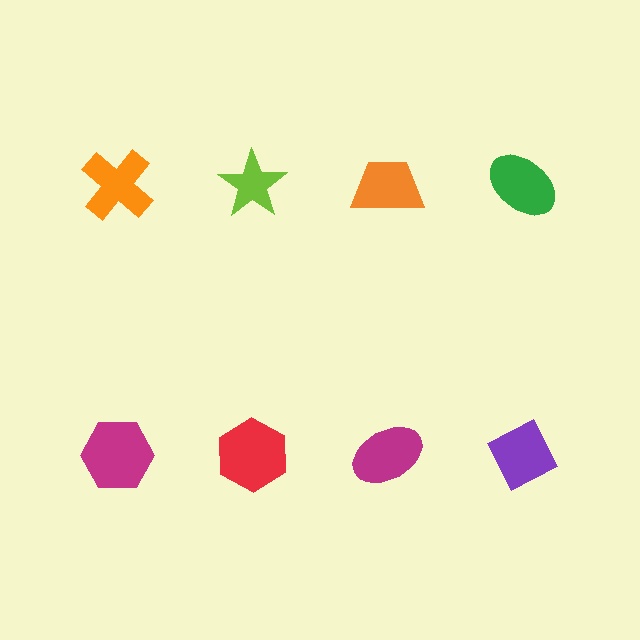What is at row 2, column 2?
A red hexagon.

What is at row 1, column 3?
An orange trapezoid.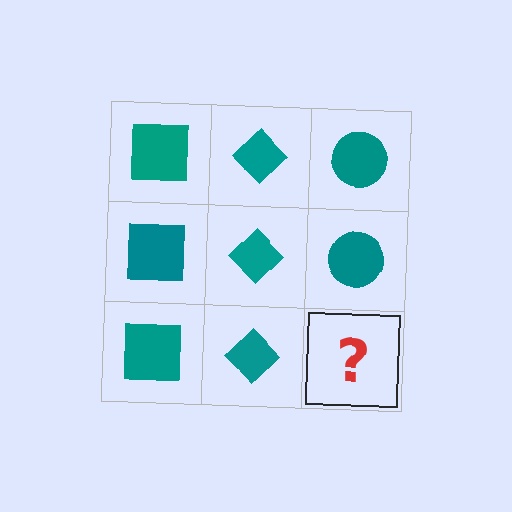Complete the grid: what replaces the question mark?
The question mark should be replaced with a teal circle.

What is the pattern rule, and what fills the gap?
The rule is that each column has a consistent shape. The gap should be filled with a teal circle.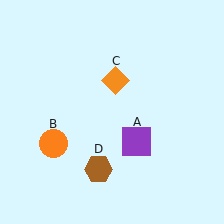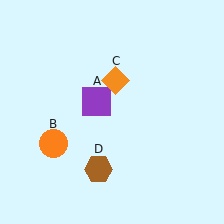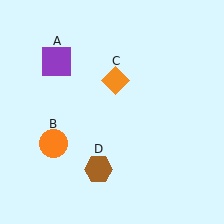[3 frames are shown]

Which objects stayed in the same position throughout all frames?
Orange circle (object B) and orange diamond (object C) and brown hexagon (object D) remained stationary.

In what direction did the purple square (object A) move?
The purple square (object A) moved up and to the left.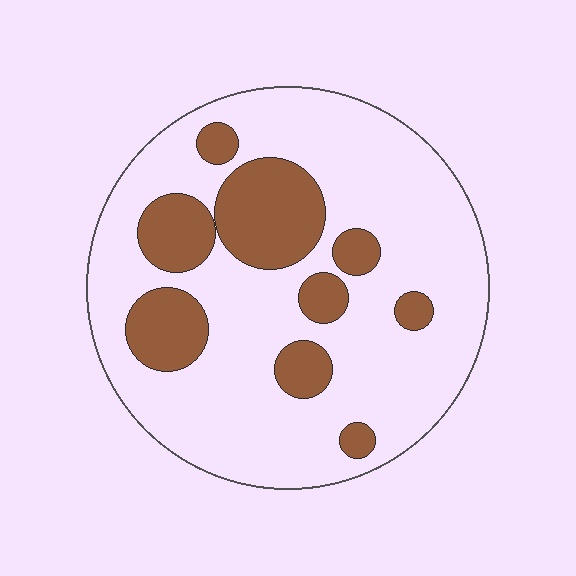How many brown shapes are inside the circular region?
9.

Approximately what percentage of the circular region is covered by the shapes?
Approximately 25%.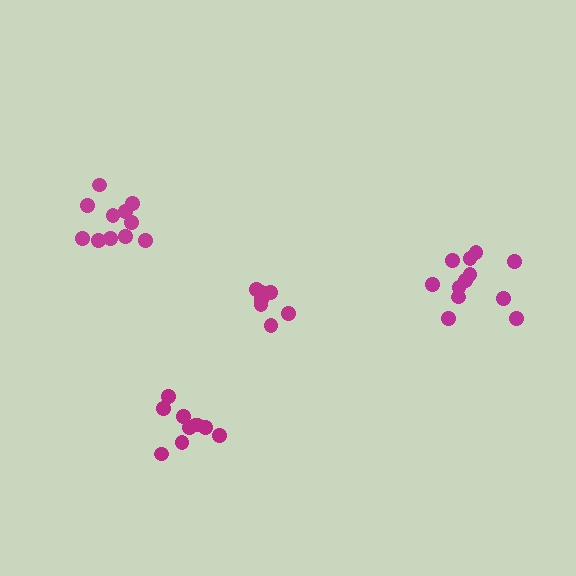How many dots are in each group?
Group 1: 11 dots, Group 2: 7 dots, Group 3: 12 dots, Group 4: 10 dots (40 total).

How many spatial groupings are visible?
There are 4 spatial groupings.